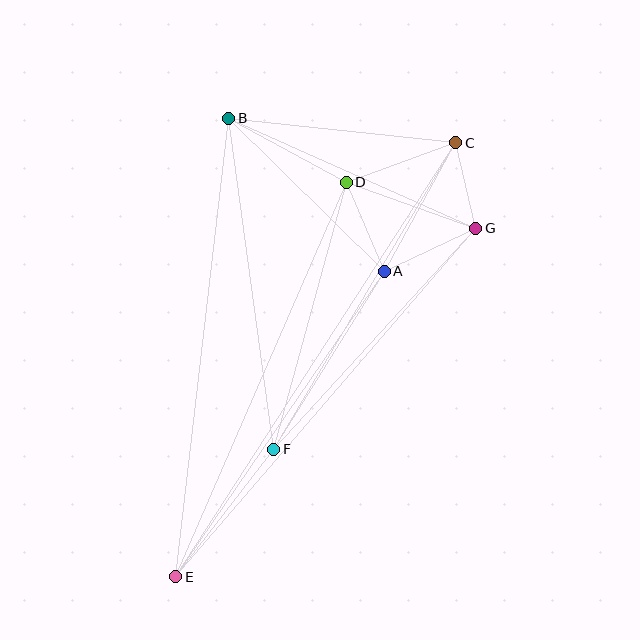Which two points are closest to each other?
Points C and G are closest to each other.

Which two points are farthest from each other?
Points C and E are farthest from each other.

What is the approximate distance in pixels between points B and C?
The distance between B and C is approximately 228 pixels.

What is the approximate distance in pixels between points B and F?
The distance between B and F is approximately 334 pixels.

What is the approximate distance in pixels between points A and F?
The distance between A and F is approximately 209 pixels.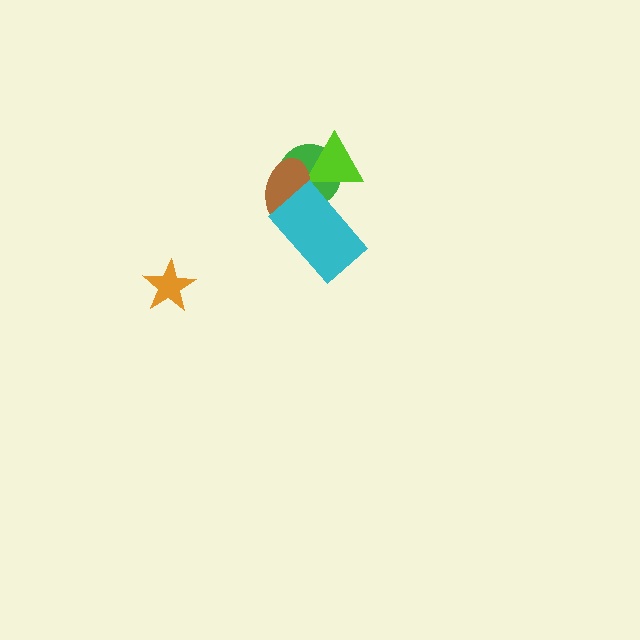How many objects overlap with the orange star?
0 objects overlap with the orange star.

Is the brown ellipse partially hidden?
Yes, it is partially covered by another shape.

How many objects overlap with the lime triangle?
3 objects overlap with the lime triangle.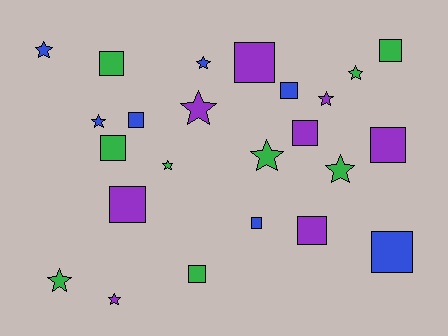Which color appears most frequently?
Green, with 9 objects.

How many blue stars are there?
There are 3 blue stars.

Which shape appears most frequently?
Square, with 13 objects.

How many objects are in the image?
There are 24 objects.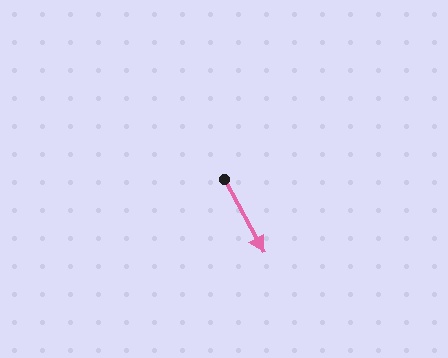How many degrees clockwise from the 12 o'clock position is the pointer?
Approximately 152 degrees.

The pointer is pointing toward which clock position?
Roughly 5 o'clock.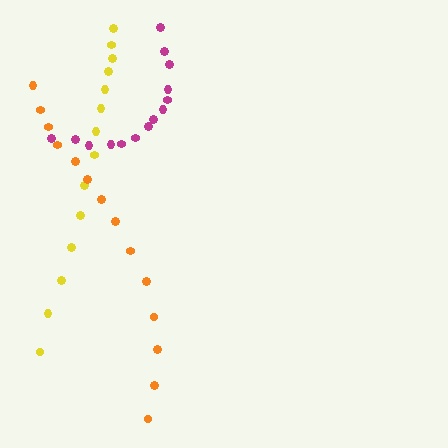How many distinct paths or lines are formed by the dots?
There are 3 distinct paths.